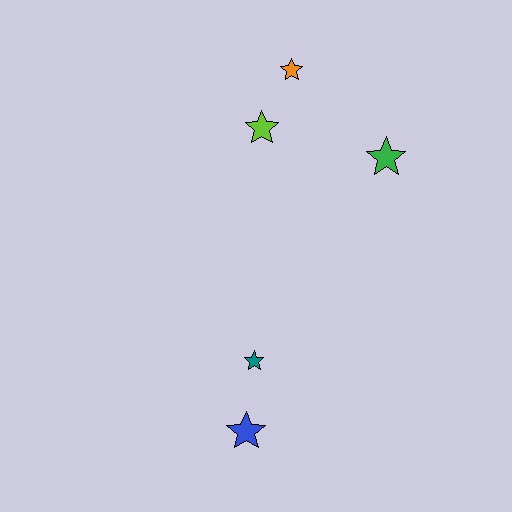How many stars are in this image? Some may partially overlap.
There are 5 stars.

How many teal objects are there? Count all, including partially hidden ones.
There is 1 teal object.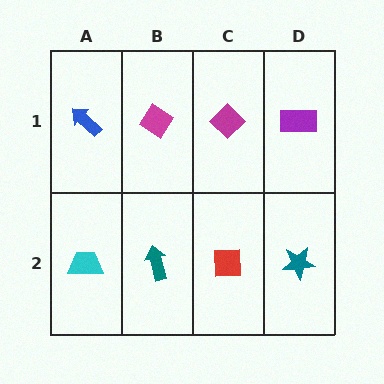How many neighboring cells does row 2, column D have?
2.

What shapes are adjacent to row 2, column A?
A blue arrow (row 1, column A), a teal arrow (row 2, column B).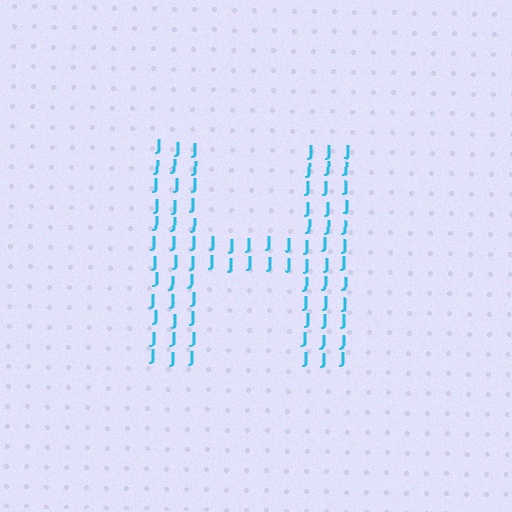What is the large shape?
The large shape is the letter H.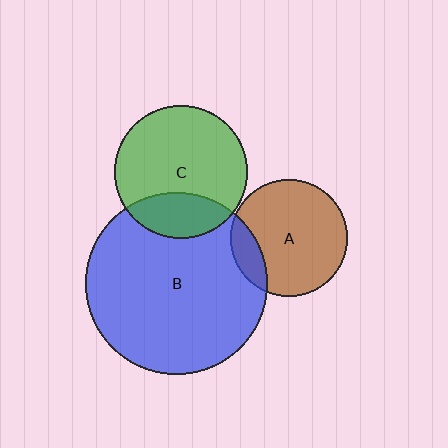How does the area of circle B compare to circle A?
Approximately 2.4 times.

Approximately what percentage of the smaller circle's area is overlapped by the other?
Approximately 25%.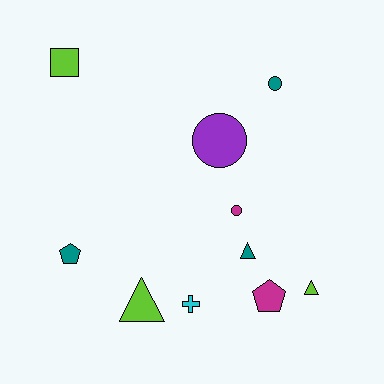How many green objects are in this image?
There are no green objects.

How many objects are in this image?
There are 10 objects.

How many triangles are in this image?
There are 3 triangles.